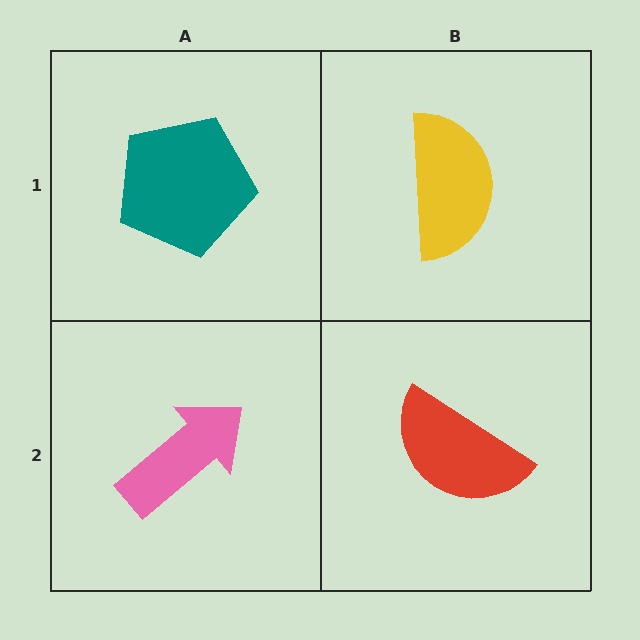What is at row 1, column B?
A yellow semicircle.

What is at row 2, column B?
A red semicircle.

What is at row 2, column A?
A pink arrow.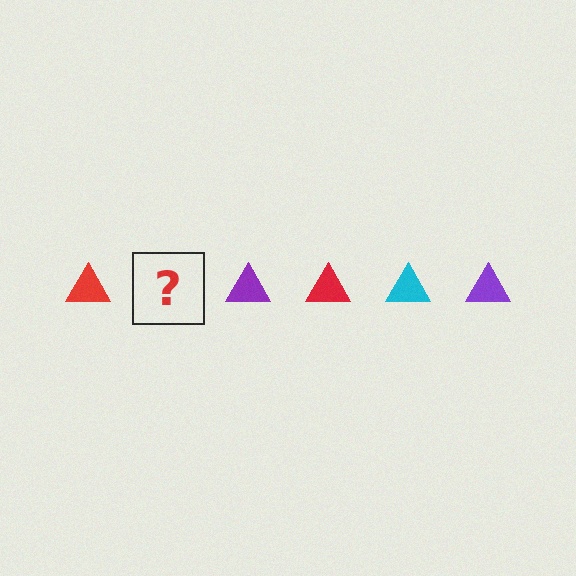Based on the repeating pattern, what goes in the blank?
The blank should be a cyan triangle.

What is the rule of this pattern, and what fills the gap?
The rule is that the pattern cycles through red, cyan, purple triangles. The gap should be filled with a cyan triangle.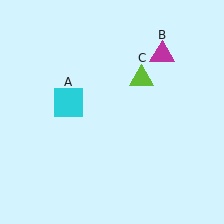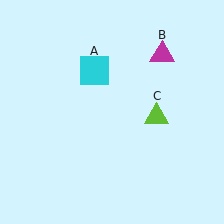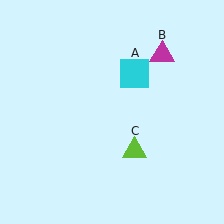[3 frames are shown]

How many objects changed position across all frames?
2 objects changed position: cyan square (object A), lime triangle (object C).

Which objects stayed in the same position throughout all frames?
Magenta triangle (object B) remained stationary.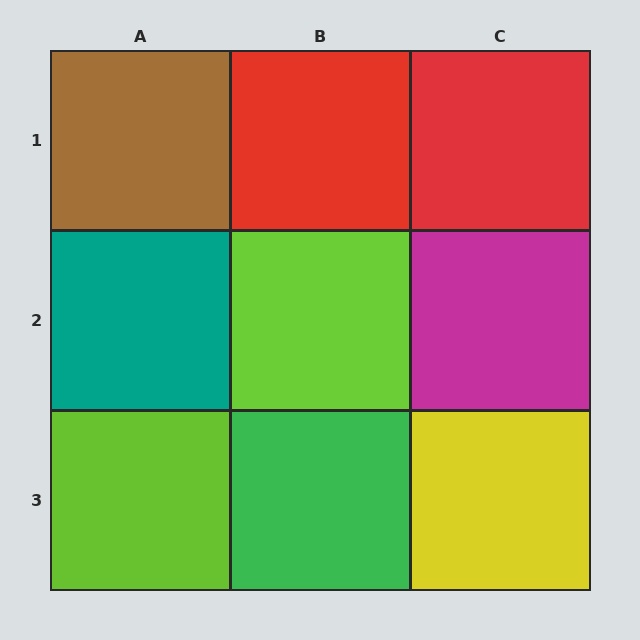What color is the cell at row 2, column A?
Teal.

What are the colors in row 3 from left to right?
Lime, green, yellow.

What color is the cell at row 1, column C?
Red.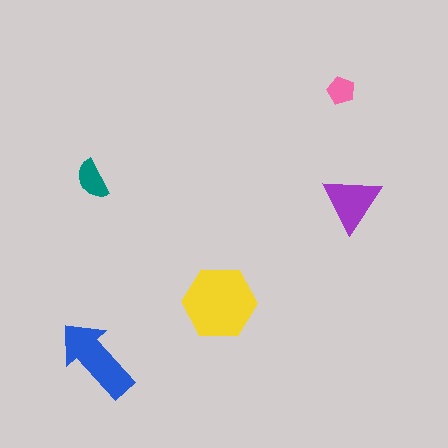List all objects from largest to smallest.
The yellow hexagon, the blue arrow, the purple triangle, the teal semicircle, the pink pentagon.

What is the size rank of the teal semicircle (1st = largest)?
4th.